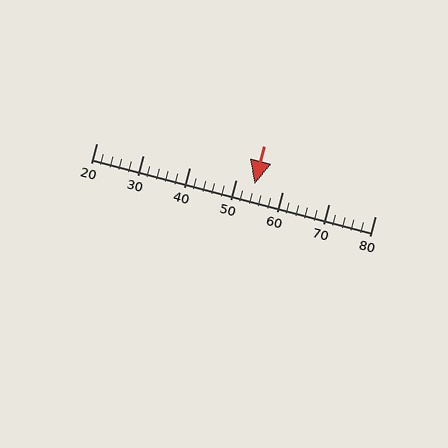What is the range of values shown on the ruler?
The ruler shows values from 20 to 80.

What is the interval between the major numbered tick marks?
The major tick marks are spaced 10 units apart.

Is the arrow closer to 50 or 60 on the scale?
The arrow is closer to 50.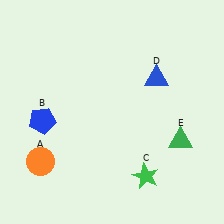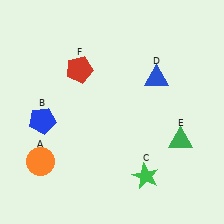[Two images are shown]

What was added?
A red pentagon (F) was added in Image 2.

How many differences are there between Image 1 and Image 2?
There is 1 difference between the two images.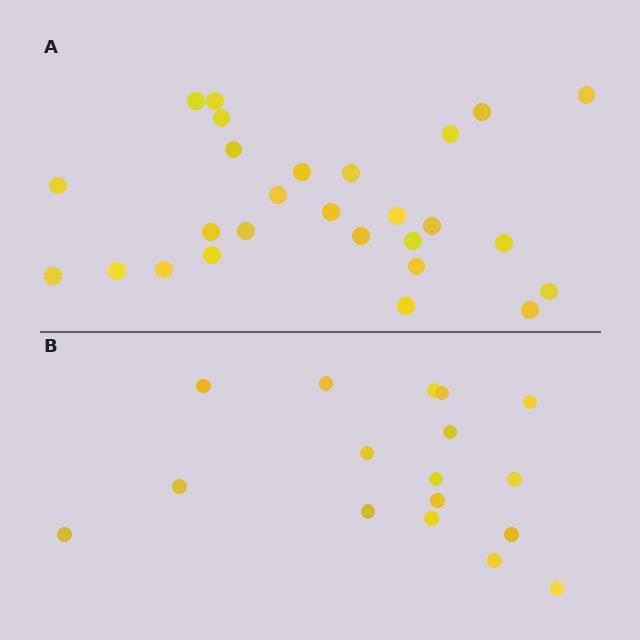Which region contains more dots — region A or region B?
Region A (the top region) has more dots.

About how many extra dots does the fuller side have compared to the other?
Region A has roughly 10 or so more dots than region B.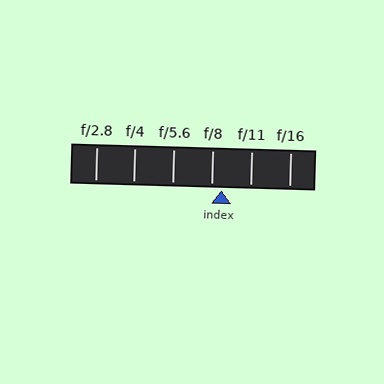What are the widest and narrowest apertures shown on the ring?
The widest aperture shown is f/2.8 and the narrowest is f/16.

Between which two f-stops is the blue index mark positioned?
The index mark is between f/8 and f/11.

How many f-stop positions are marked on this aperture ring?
There are 6 f-stop positions marked.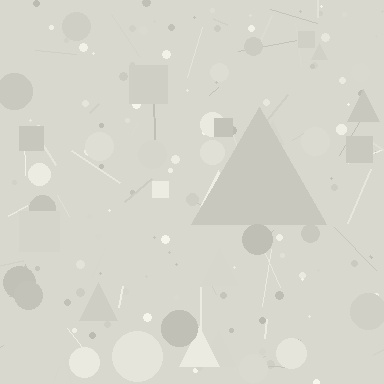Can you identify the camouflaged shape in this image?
The camouflaged shape is a triangle.